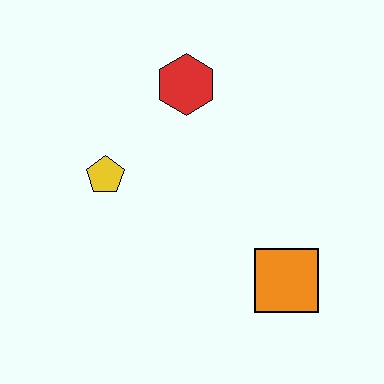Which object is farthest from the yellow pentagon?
The orange square is farthest from the yellow pentagon.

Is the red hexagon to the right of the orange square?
No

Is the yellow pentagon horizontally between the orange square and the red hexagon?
No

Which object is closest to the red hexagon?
The yellow pentagon is closest to the red hexagon.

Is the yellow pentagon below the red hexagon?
Yes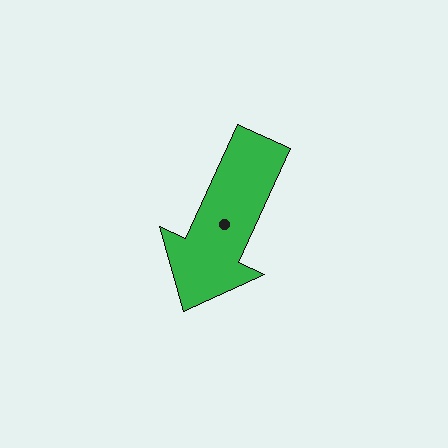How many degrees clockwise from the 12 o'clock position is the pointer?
Approximately 205 degrees.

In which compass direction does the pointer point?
Southwest.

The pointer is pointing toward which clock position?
Roughly 7 o'clock.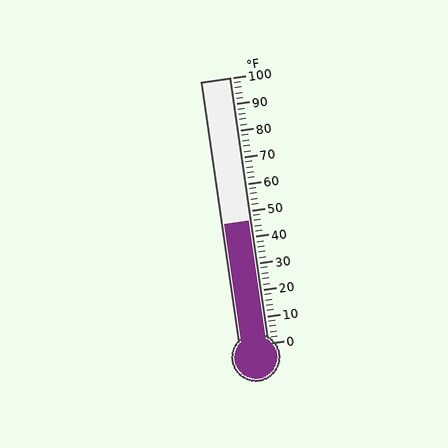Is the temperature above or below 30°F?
The temperature is above 30°F.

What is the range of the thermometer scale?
The thermometer scale ranges from 0°F to 100°F.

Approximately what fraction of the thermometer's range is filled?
The thermometer is filled to approximately 45% of its range.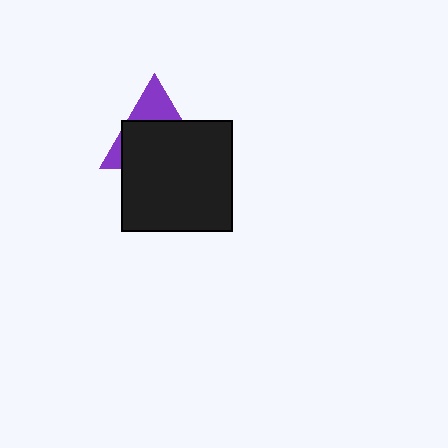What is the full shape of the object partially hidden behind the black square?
The partially hidden object is a purple triangle.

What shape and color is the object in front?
The object in front is a black square.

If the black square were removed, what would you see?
You would see the complete purple triangle.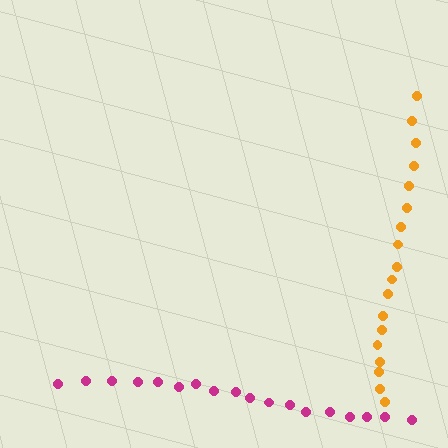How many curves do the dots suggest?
There are 2 distinct paths.